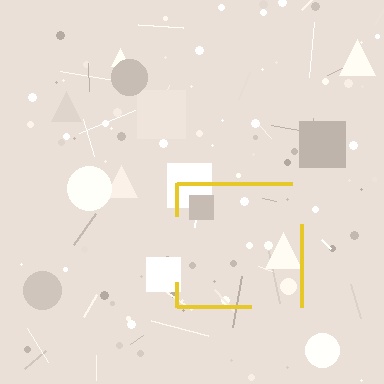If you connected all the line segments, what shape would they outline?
They would outline a square.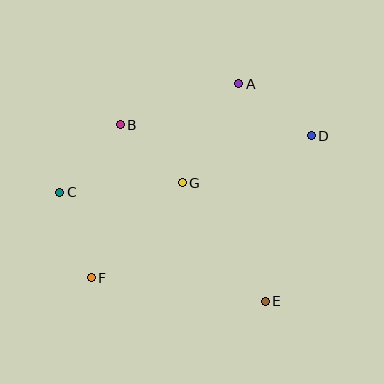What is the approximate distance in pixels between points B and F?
The distance between B and F is approximately 156 pixels.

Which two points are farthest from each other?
Points D and F are farthest from each other.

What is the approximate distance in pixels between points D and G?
The distance between D and G is approximately 137 pixels.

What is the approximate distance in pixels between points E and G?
The distance between E and G is approximately 145 pixels.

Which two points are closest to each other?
Points B and G are closest to each other.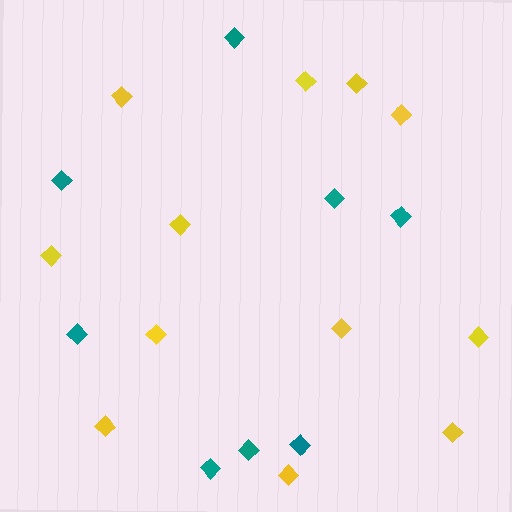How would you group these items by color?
There are 2 groups: one group of teal diamonds (8) and one group of yellow diamonds (12).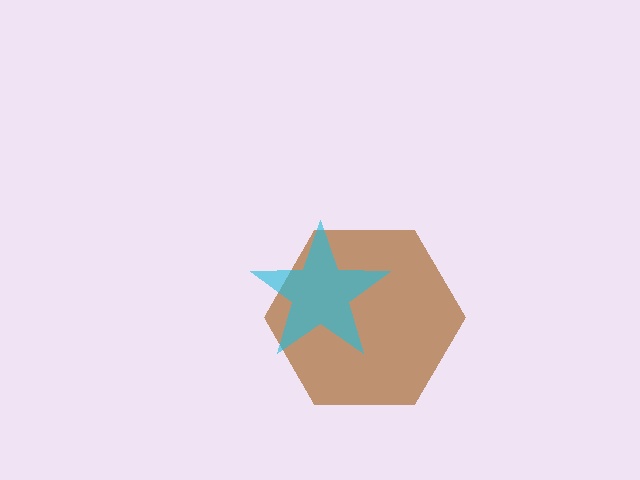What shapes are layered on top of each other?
The layered shapes are: a brown hexagon, a cyan star.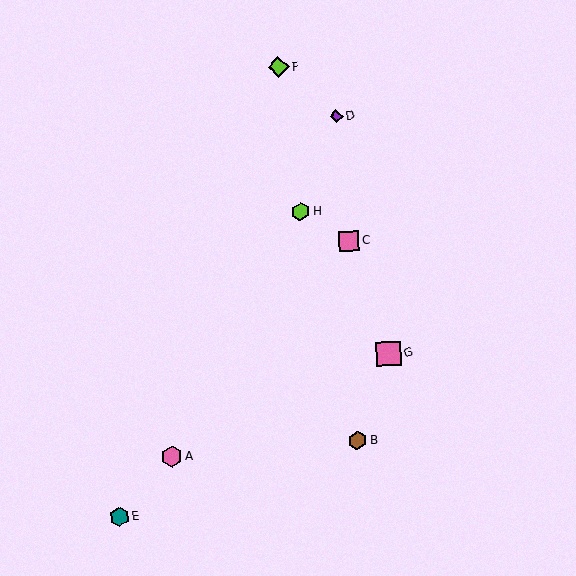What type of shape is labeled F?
Shape F is a lime diamond.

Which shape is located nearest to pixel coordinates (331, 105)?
The purple diamond (labeled D) at (336, 116) is nearest to that location.